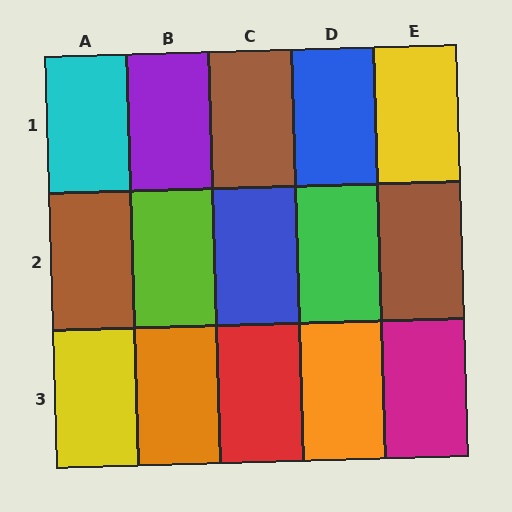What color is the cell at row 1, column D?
Blue.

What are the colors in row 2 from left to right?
Brown, lime, blue, green, brown.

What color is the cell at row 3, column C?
Red.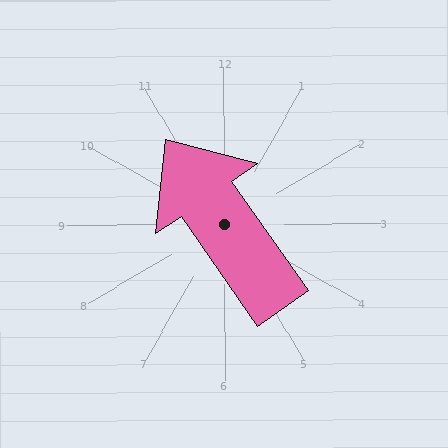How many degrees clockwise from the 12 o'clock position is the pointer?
Approximately 325 degrees.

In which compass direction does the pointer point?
Northwest.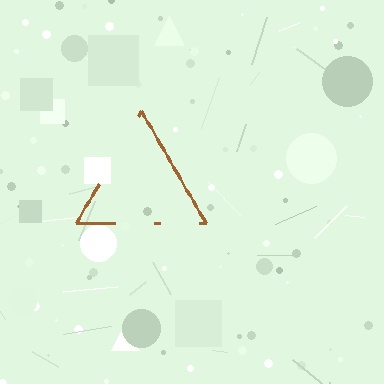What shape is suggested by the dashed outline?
The dashed outline suggests a triangle.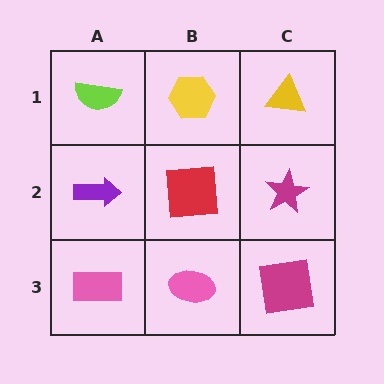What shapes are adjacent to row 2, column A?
A lime semicircle (row 1, column A), a pink rectangle (row 3, column A), a red square (row 2, column B).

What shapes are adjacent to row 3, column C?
A magenta star (row 2, column C), a pink ellipse (row 3, column B).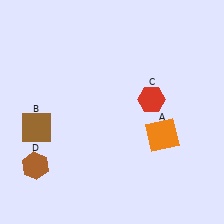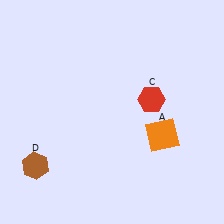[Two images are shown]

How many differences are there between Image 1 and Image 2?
There is 1 difference between the two images.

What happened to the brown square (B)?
The brown square (B) was removed in Image 2. It was in the bottom-left area of Image 1.